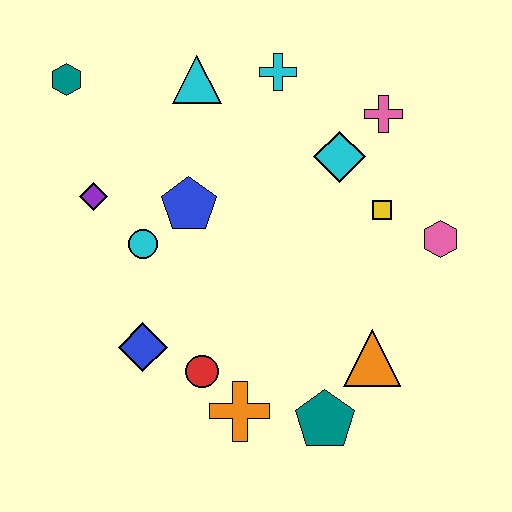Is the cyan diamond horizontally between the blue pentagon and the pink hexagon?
Yes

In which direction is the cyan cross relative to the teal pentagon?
The cyan cross is above the teal pentagon.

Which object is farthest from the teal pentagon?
The teal hexagon is farthest from the teal pentagon.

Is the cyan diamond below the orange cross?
No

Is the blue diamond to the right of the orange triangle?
No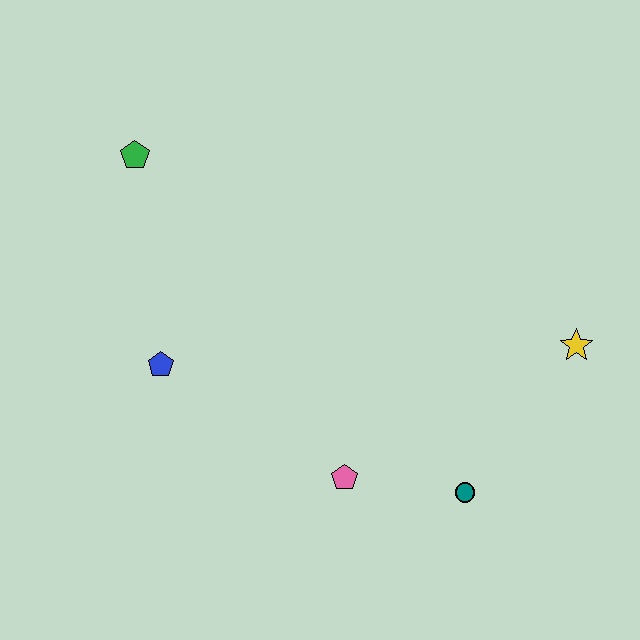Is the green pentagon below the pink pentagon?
No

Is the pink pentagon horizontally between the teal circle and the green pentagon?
Yes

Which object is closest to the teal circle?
The pink pentagon is closest to the teal circle.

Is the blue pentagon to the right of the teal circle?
No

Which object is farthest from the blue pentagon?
The yellow star is farthest from the blue pentagon.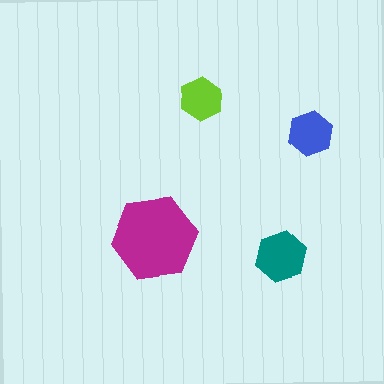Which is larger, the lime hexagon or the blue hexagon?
The blue one.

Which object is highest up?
The lime hexagon is topmost.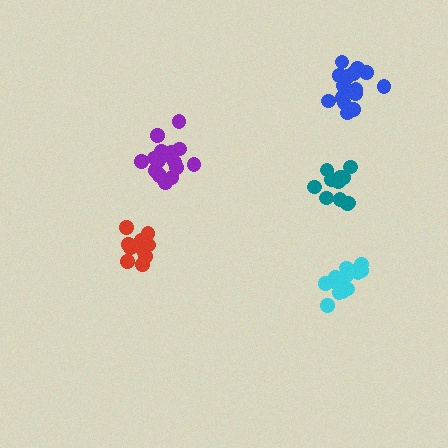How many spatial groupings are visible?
There are 5 spatial groupings.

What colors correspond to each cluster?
The clusters are colored: red, teal, cyan, purple, blue.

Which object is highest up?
The blue cluster is topmost.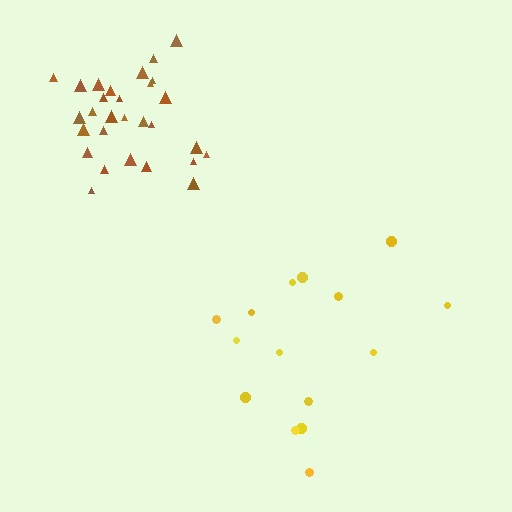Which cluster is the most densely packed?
Brown.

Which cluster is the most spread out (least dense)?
Yellow.